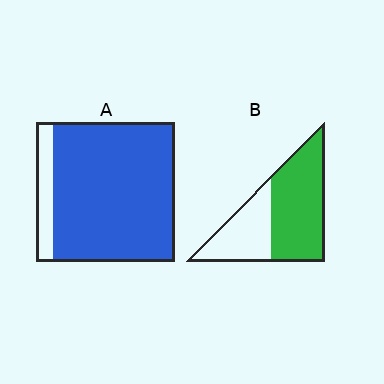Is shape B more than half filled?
Yes.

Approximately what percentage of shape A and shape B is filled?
A is approximately 90% and B is approximately 65%.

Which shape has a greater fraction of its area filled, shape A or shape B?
Shape A.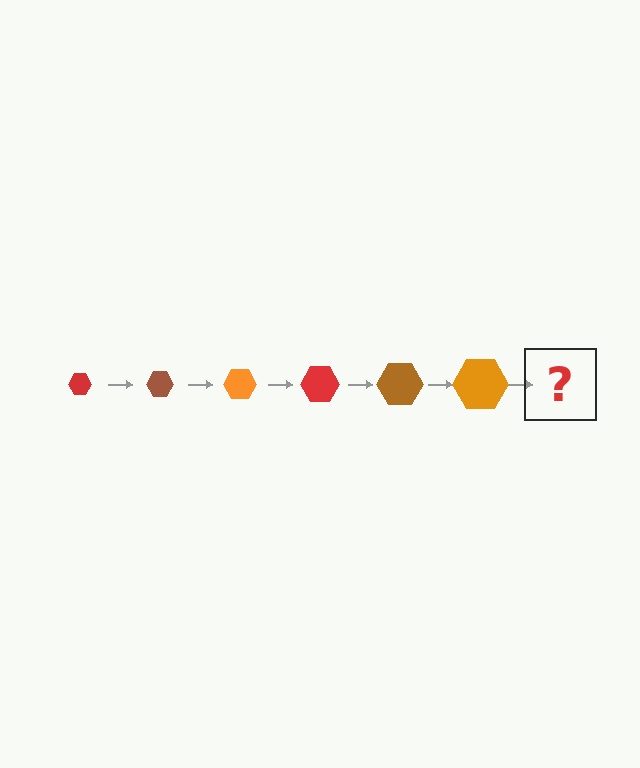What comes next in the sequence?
The next element should be a red hexagon, larger than the previous one.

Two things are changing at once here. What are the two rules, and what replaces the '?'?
The two rules are that the hexagon grows larger each step and the color cycles through red, brown, and orange. The '?' should be a red hexagon, larger than the previous one.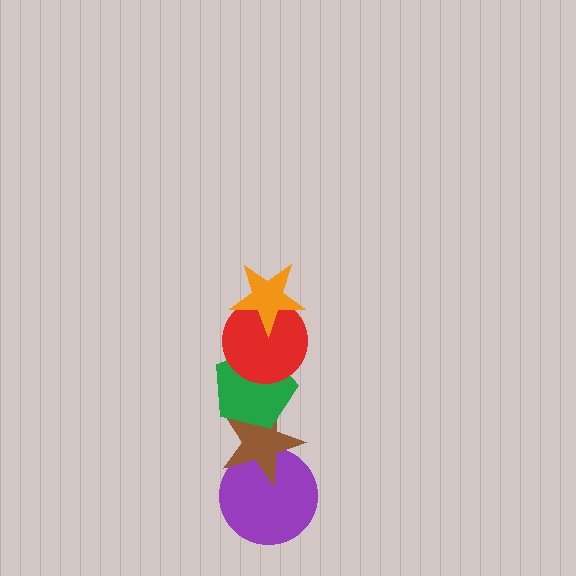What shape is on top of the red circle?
The orange star is on top of the red circle.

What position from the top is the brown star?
The brown star is 4th from the top.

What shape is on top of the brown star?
The green pentagon is on top of the brown star.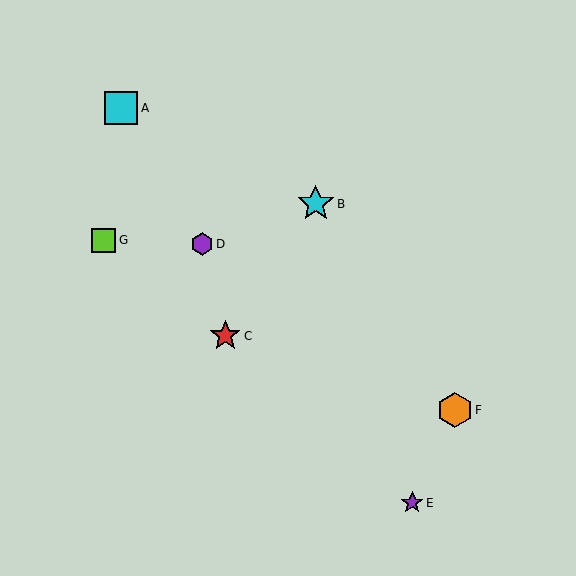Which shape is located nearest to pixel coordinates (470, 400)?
The orange hexagon (labeled F) at (455, 410) is nearest to that location.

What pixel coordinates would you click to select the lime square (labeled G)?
Click at (104, 240) to select the lime square G.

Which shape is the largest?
The cyan star (labeled B) is the largest.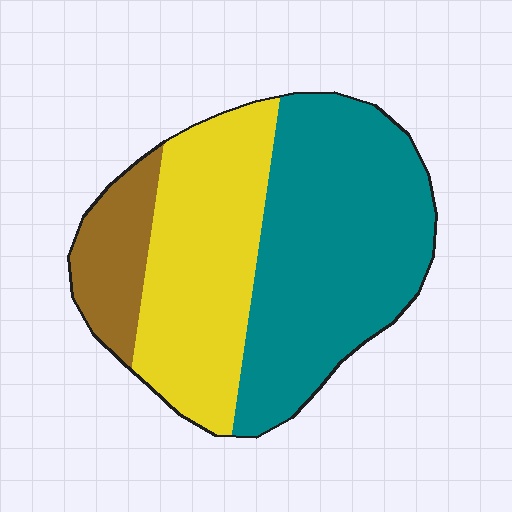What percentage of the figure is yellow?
Yellow takes up about three eighths (3/8) of the figure.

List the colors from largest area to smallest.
From largest to smallest: teal, yellow, brown.